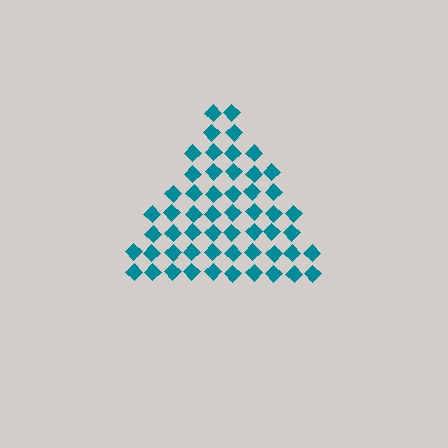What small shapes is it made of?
It is made of small diamonds.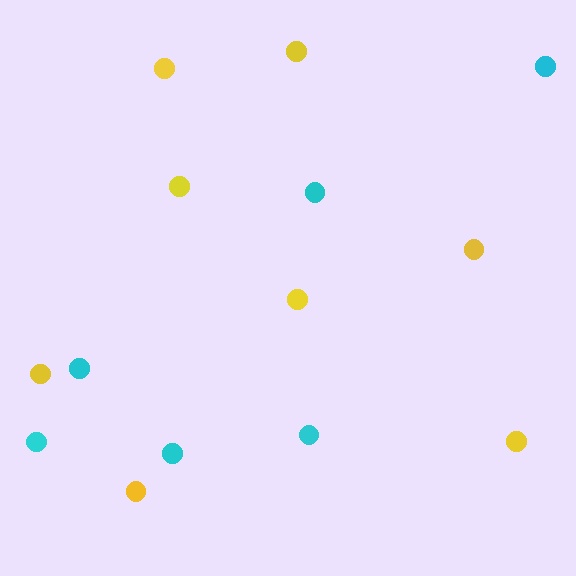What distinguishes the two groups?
There are 2 groups: one group of cyan circles (6) and one group of yellow circles (8).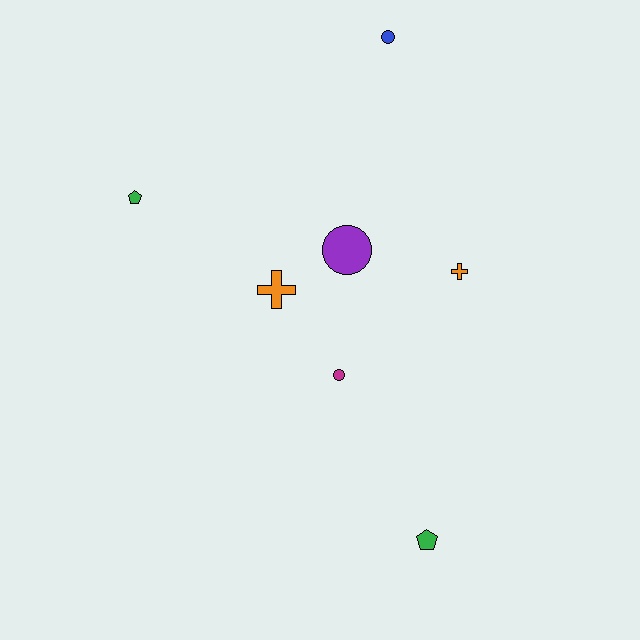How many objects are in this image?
There are 7 objects.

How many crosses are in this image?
There are 2 crosses.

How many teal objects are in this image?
There are no teal objects.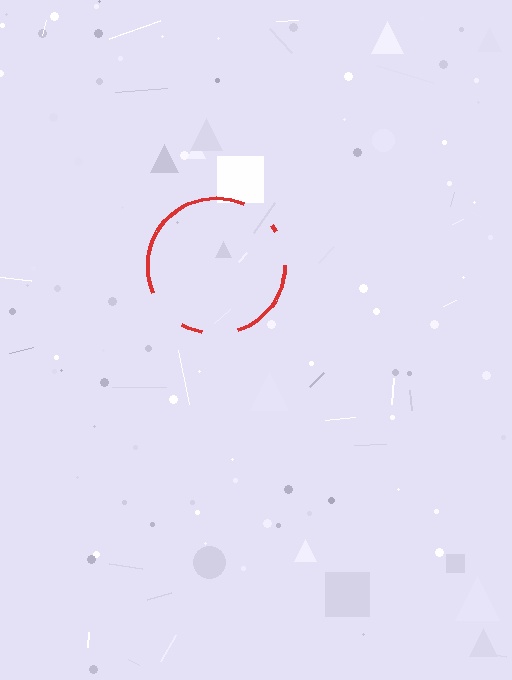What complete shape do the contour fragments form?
The contour fragments form a circle.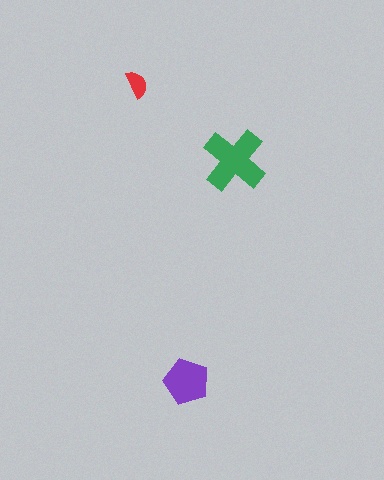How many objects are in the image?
There are 3 objects in the image.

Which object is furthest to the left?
The red semicircle is leftmost.